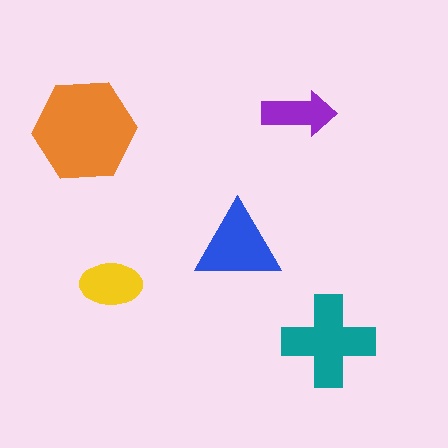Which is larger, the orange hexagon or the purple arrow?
The orange hexagon.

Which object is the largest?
The orange hexagon.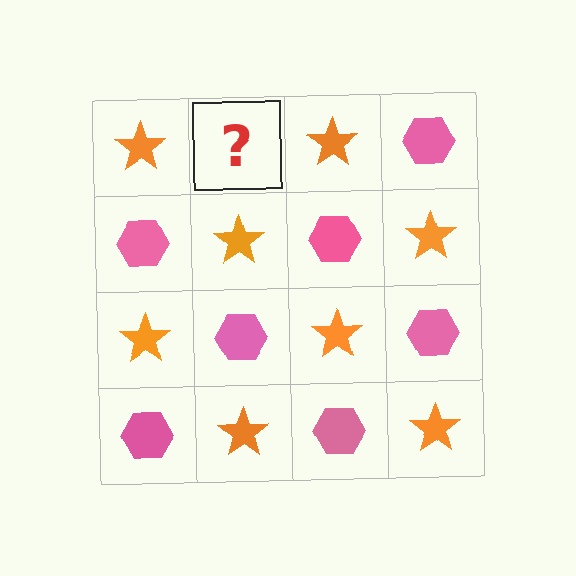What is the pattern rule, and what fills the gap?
The rule is that it alternates orange star and pink hexagon in a checkerboard pattern. The gap should be filled with a pink hexagon.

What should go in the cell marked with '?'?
The missing cell should contain a pink hexagon.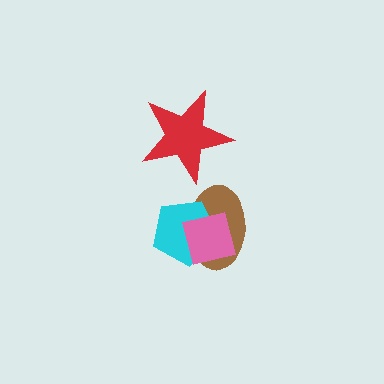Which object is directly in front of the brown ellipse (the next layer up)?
The cyan pentagon is directly in front of the brown ellipse.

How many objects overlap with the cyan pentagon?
2 objects overlap with the cyan pentagon.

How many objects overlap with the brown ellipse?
2 objects overlap with the brown ellipse.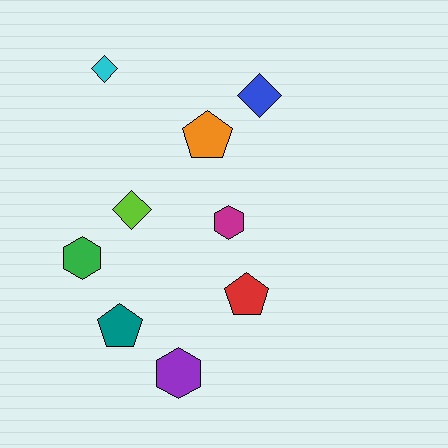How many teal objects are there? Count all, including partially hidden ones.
There is 1 teal object.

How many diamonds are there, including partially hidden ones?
There are 3 diamonds.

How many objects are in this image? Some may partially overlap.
There are 9 objects.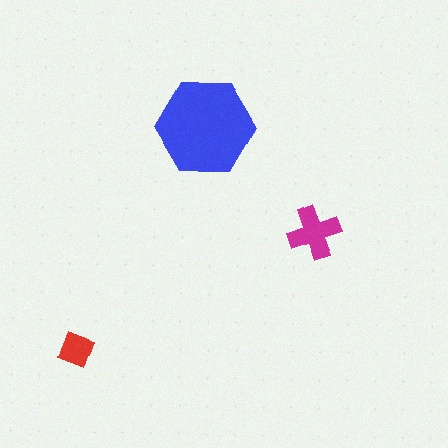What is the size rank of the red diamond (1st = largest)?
3rd.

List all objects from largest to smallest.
The blue hexagon, the magenta cross, the red diamond.